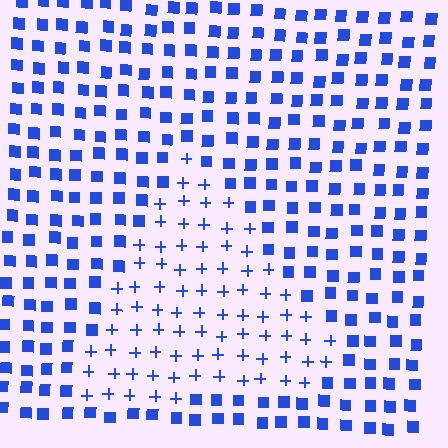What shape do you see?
I see a triangle.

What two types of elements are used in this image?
The image uses plus signs inside the triangle region and squares outside it.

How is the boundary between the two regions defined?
The boundary is defined by a change in element shape: plus signs inside vs. squares outside. All elements share the same color and spacing.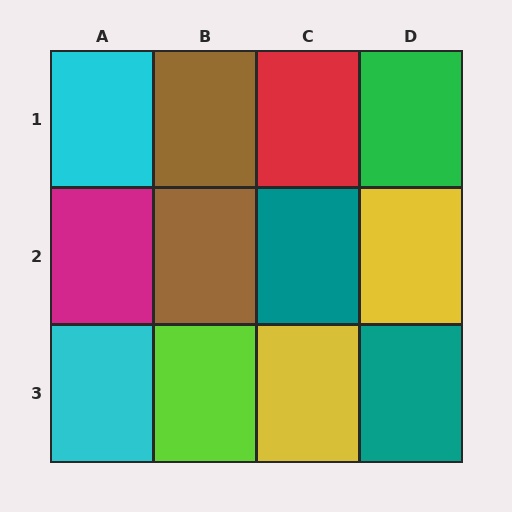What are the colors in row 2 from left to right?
Magenta, brown, teal, yellow.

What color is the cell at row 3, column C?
Yellow.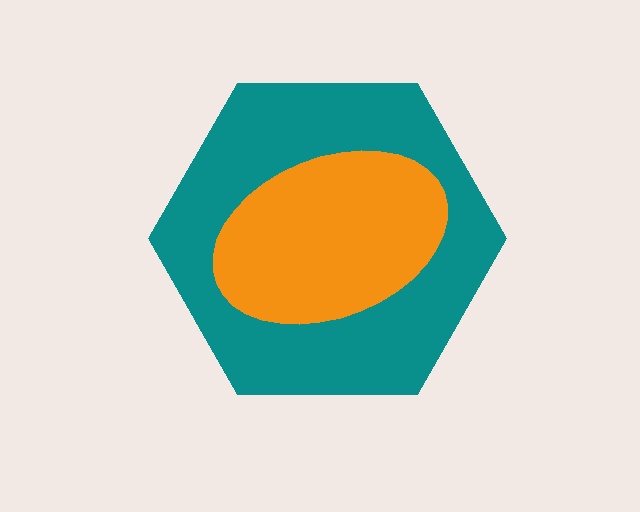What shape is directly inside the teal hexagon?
The orange ellipse.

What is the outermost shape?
The teal hexagon.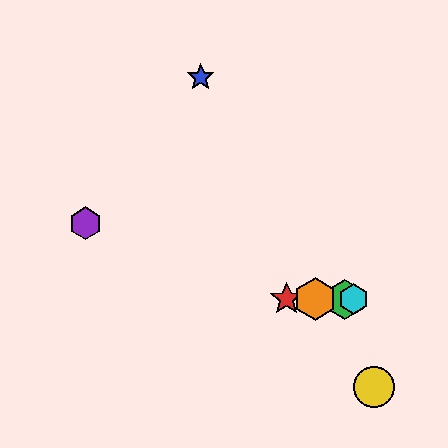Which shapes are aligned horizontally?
The red star, the green hexagon, the orange hexagon, the cyan hexagon are aligned horizontally.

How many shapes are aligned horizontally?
4 shapes (the red star, the green hexagon, the orange hexagon, the cyan hexagon) are aligned horizontally.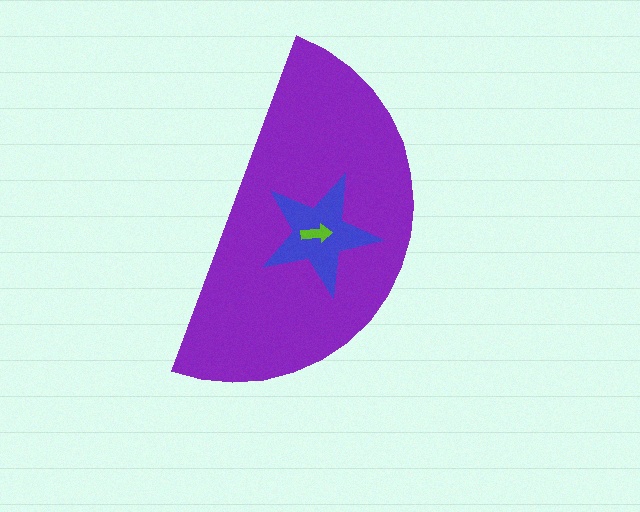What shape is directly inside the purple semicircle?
The blue star.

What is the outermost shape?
The purple semicircle.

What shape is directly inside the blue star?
The lime arrow.